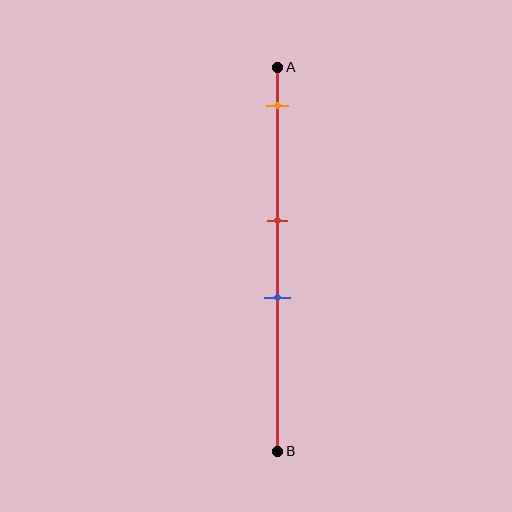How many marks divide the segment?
There are 3 marks dividing the segment.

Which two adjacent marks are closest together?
The red and blue marks are the closest adjacent pair.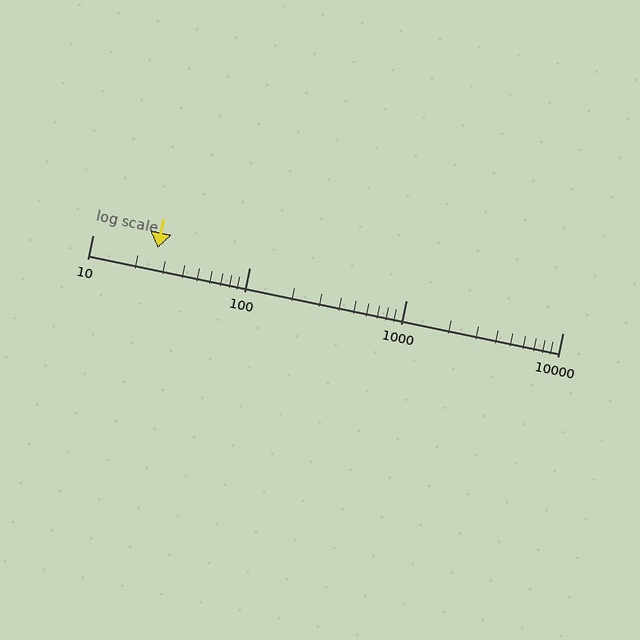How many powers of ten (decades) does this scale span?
The scale spans 3 decades, from 10 to 10000.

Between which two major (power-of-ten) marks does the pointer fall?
The pointer is between 10 and 100.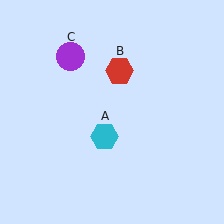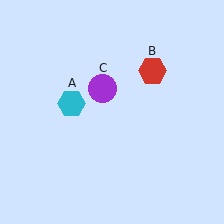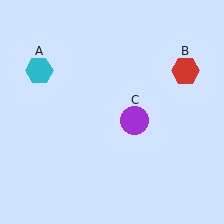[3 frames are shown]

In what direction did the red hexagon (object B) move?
The red hexagon (object B) moved right.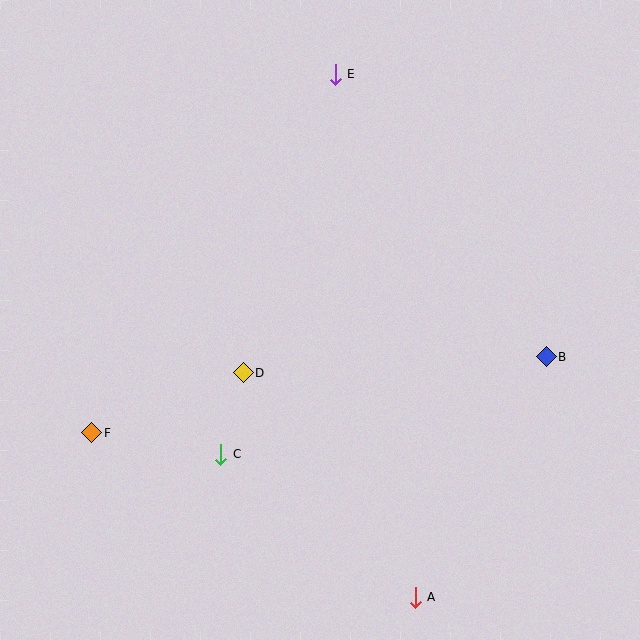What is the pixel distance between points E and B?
The distance between E and B is 353 pixels.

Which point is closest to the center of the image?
Point D at (243, 373) is closest to the center.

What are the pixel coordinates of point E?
Point E is at (335, 74).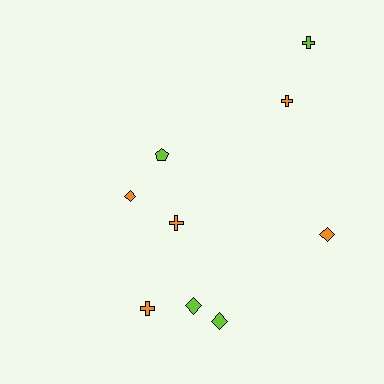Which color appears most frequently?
Orange, with 5 objects.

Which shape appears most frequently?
Cross, with 4 objects.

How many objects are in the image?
There are 9 objects.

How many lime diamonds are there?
There are 2 lime diamonds.